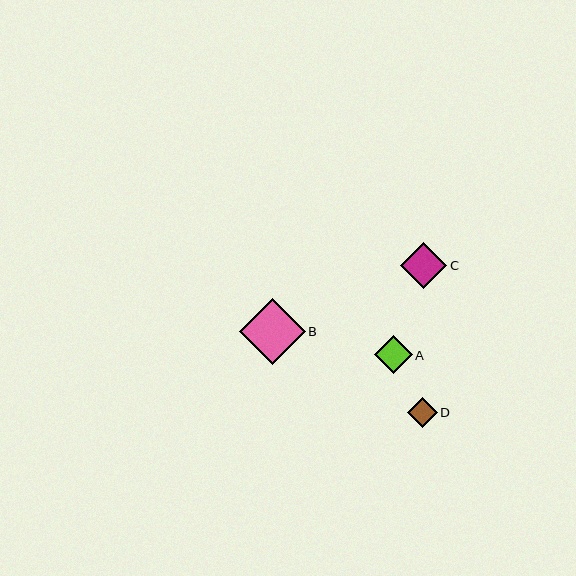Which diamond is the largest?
Diamond B is the largest with a size of approximately 66 pixels.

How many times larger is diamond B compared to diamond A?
Diamond B is approximately 1.7 times the size of diamond A.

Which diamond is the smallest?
Diamond D is the smallest with a size of approximately 30 pixels.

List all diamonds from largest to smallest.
From largest to smallest: B, C, A, D.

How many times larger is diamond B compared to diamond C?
Diamond B is approximately 1.4 times the size of diamond C.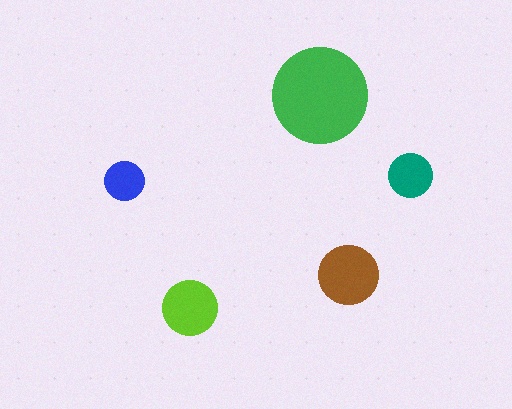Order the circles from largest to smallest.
the green one, the brown one, the lime one, the teal one, the blue one.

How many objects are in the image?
There are 5 objects in the image.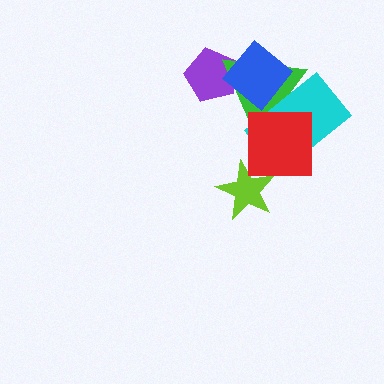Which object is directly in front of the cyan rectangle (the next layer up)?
The blue diamond is directly in front of the cyan rectangle.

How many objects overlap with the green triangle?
4 objects overlap with the green triangle.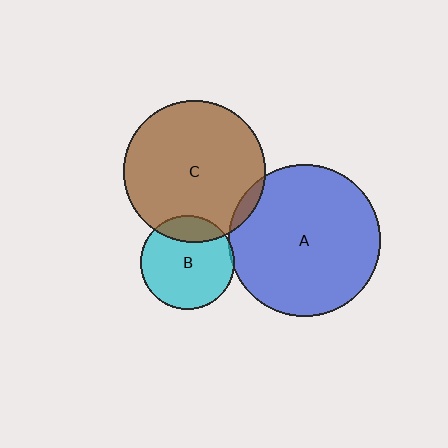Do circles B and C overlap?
Yes.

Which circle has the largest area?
Circle A (blue).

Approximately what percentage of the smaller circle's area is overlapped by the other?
Approximately 20%.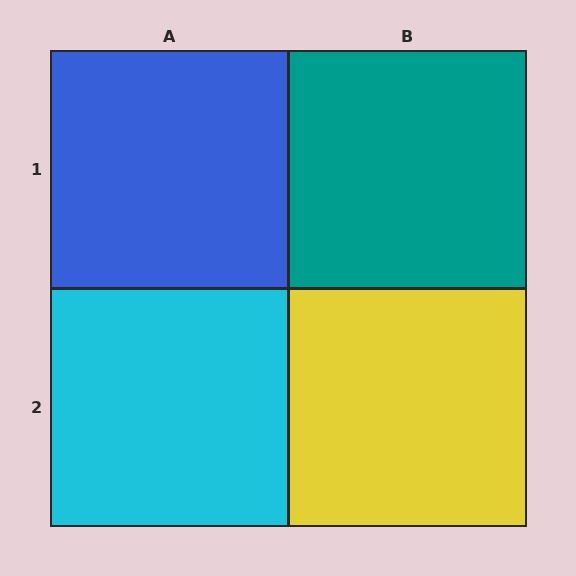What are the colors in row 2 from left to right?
Cyan, yellow.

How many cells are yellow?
1 cell is yellow.